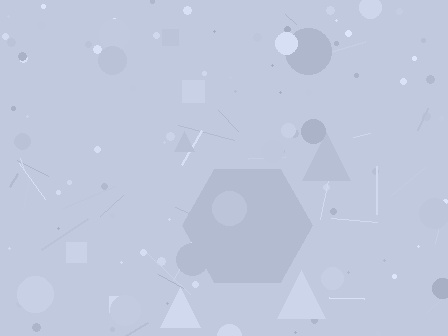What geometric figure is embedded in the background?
A hexagon is embedded in the background.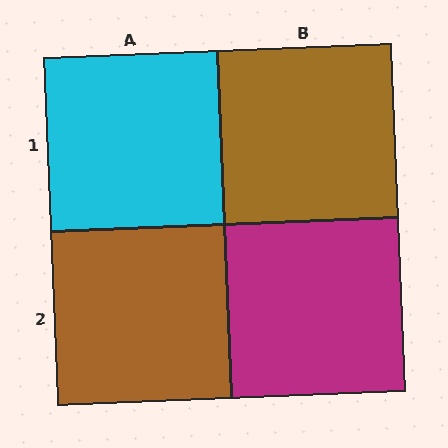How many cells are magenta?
1 cell is magenta.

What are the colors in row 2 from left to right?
Brown, magenta.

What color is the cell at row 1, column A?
Cyan.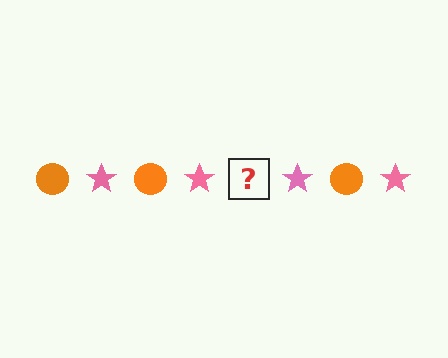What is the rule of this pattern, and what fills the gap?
The rule is that the pattern alternates between orange circle and pink star. The gap should be filled with an orange circle.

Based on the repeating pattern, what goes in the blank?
The blank should be an orange circle.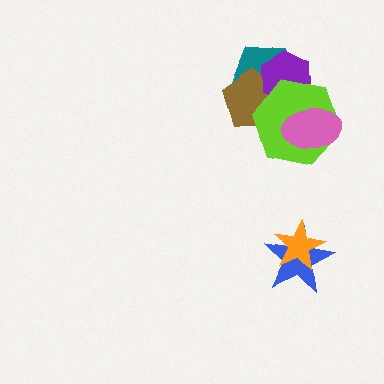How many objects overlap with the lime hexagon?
4 objects overlap with the lime hexagon.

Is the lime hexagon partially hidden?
Yes, it is partially covered by another shape.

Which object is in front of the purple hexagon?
The lime hexagon is in front of the purple hexagon.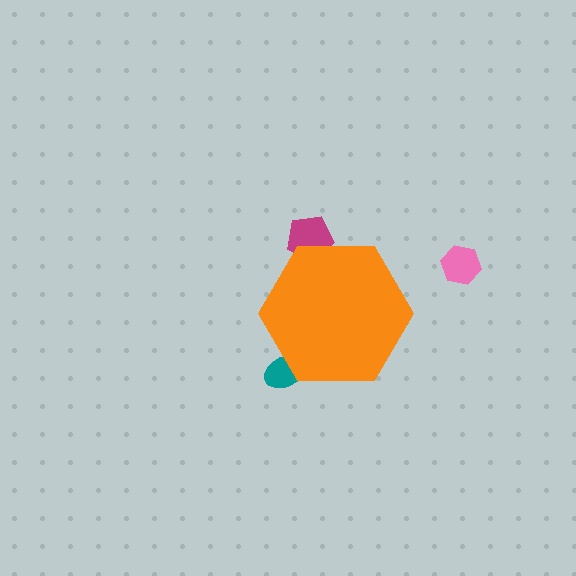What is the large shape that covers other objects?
An orange hexagon.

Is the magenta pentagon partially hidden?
Yes, the magenta pentagon is partially hidden behind the orange hexagon.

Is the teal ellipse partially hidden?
Yes, the teal ellipse is partially hidden behind the orange hexagon.